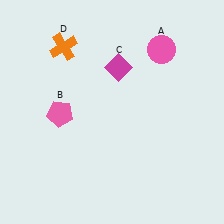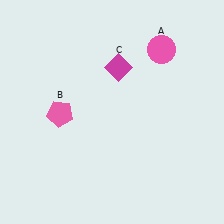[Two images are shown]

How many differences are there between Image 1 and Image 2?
There is 1 difference between the two images.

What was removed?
The orange cross (D) was removed in Image 2.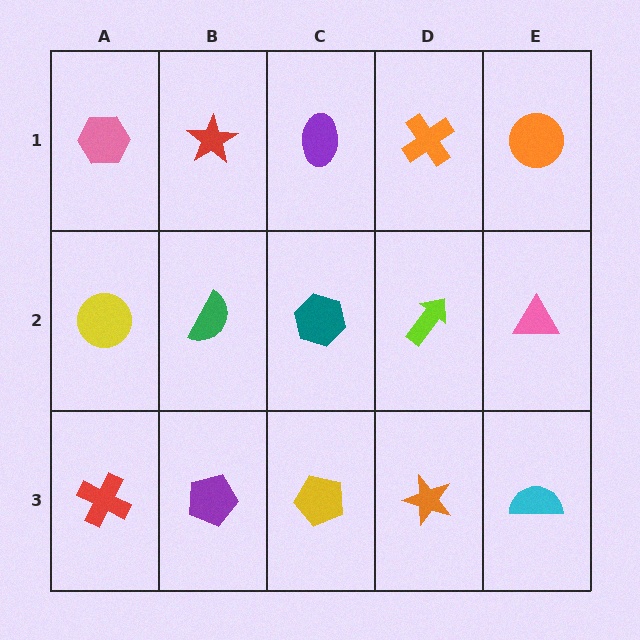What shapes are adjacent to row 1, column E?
A pink triangle (row 2, column E), an orange cross (row 1, column D).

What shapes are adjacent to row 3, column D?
A lime arrow (row 2, column D), a yellow pentagon (row 3, column C), a cyan semicircle (row 3, column E).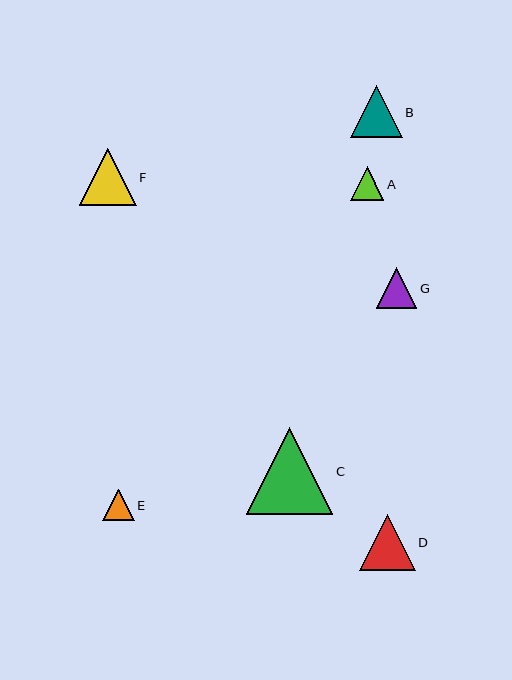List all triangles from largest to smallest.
From largest to smallest: C, F, D, B, G, A, E.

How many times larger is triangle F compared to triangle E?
Triangle F is approximately 1.8 times the size of triangle E.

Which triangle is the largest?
Triangle C is the largest with a size of approximately 87 pixels.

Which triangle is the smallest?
Triangle E is the smallest with a size of approximately 31 pixels.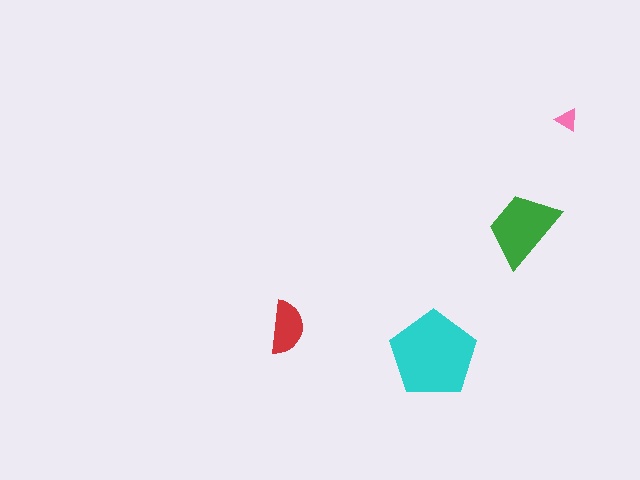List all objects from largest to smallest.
The cyan pentagon, the green trapezoid, the red semicircle, the pink triangle.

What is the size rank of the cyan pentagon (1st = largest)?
1st.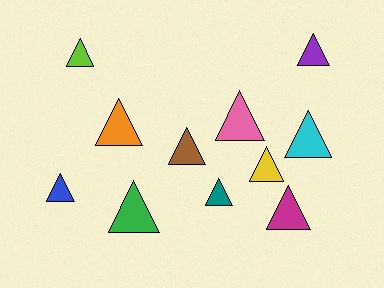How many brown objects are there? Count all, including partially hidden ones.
There is 1 brown object.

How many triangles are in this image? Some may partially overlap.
There are 11 triangles.